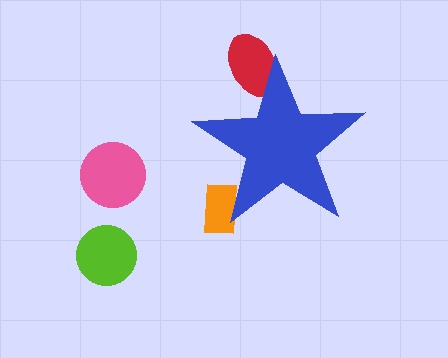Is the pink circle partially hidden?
No, the pink circle is fully visible.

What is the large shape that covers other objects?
A blue star.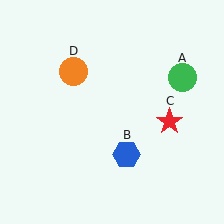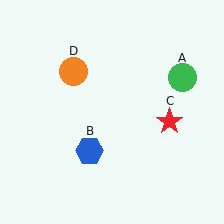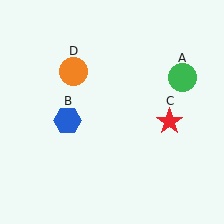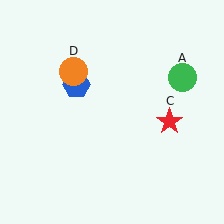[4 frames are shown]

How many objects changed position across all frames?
1 object changed position: blue hexagon (object B).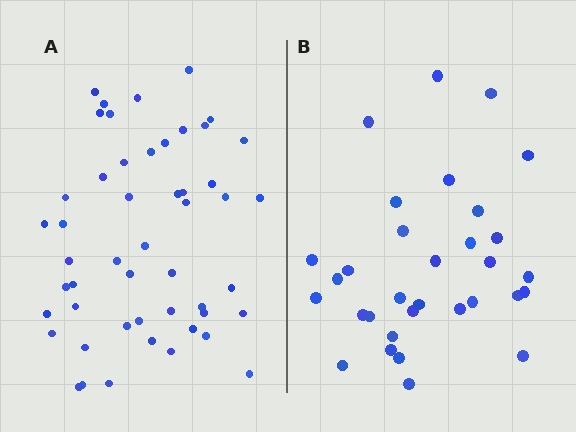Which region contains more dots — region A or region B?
Region A (the left region) has more dots.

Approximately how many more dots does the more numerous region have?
Region A has approximately 20 more dots than region B.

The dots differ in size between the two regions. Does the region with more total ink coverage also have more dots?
No. Region B has more total ink coverage because its dots are larger, but region A actually contains more individual dots. Total area can be misleading — the number of items is what matters here.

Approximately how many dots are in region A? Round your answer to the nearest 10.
About 50 dots.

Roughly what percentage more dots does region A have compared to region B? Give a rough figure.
About 55% more.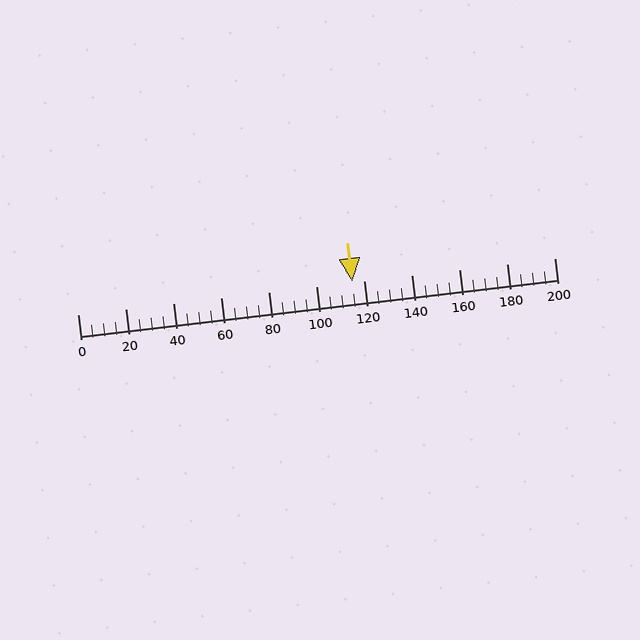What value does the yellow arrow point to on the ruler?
The yellow arrow points to approximately 115.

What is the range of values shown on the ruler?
The ruler shows values from 0 to 200.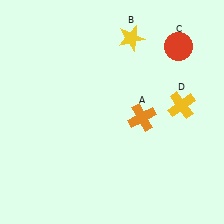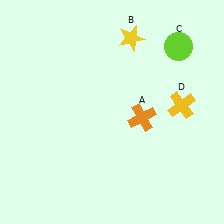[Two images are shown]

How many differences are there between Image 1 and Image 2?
There is 1 difference between the two images.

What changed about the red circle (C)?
In Image 1, C is red. In Image 2, it changed to lime.